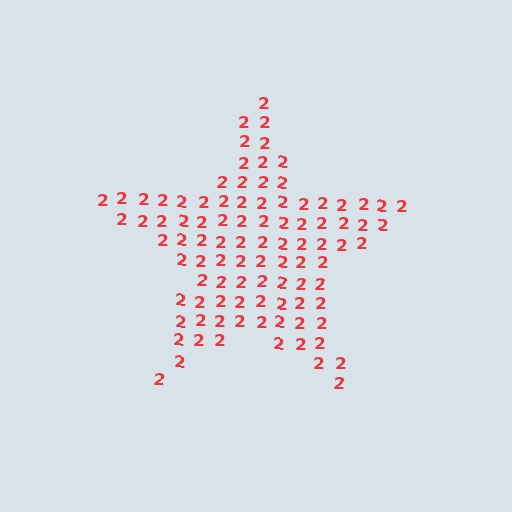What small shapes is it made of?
It is made of small digit 2's.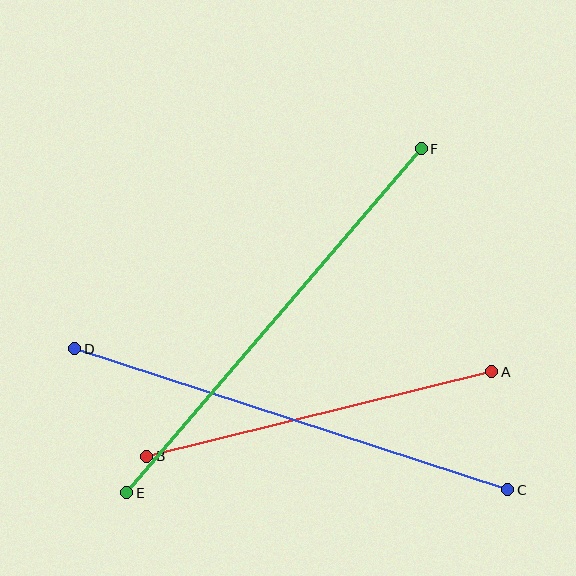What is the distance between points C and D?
The distance is approximately 456 pixels.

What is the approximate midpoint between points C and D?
The midpoint is at approximately (291, 419) pixels.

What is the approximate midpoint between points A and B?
The midpoint is at approximately (319, 414) pixels.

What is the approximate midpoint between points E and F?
The midpoint is at approximately (274, 321) pixels.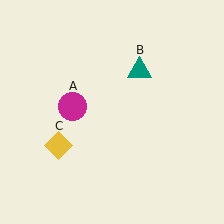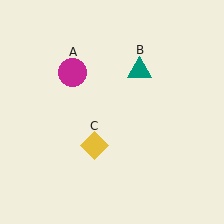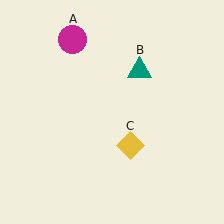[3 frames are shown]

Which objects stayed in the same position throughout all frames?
Teal triangle (object B) remained stationary.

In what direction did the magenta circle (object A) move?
The magenta circle (object A) moved up.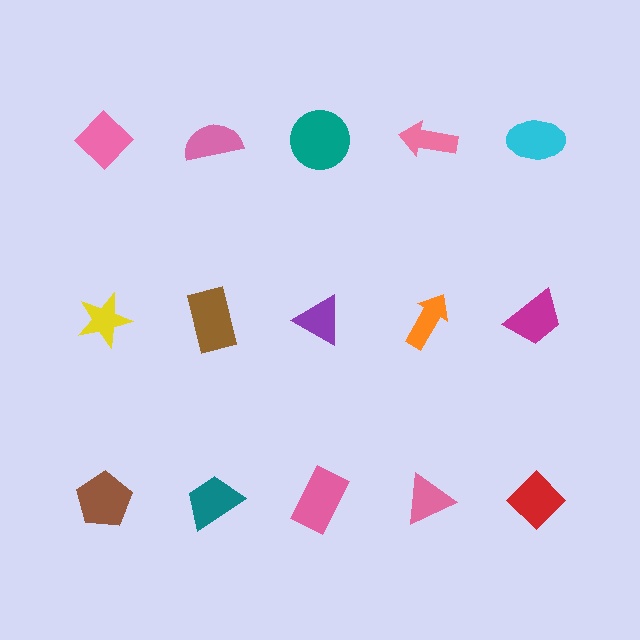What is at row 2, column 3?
A purple triangle.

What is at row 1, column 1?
A pink diamond.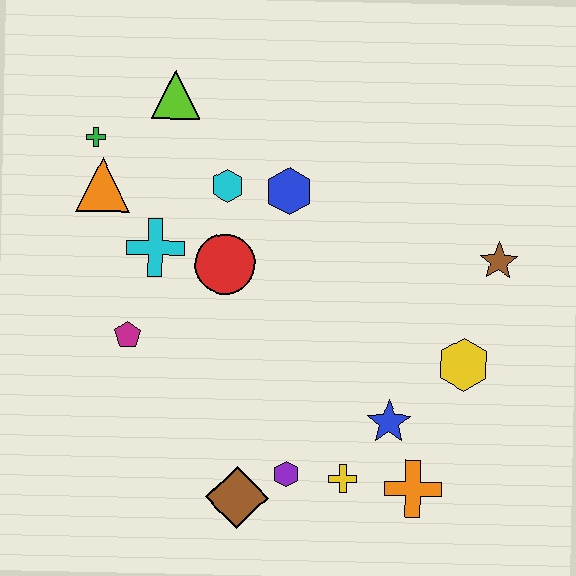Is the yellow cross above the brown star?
No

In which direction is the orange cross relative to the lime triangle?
The orange cross is below the lime triangle.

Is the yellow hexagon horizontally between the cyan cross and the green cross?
No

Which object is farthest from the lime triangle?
The orange cross is farthest from the lime triangle.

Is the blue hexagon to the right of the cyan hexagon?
Yes